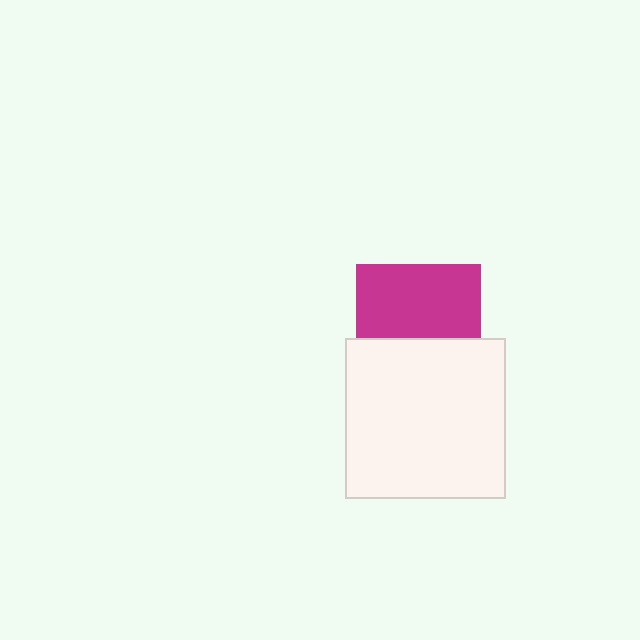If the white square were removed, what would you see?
You would see the complete magenta square.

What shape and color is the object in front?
The object in front is a white square.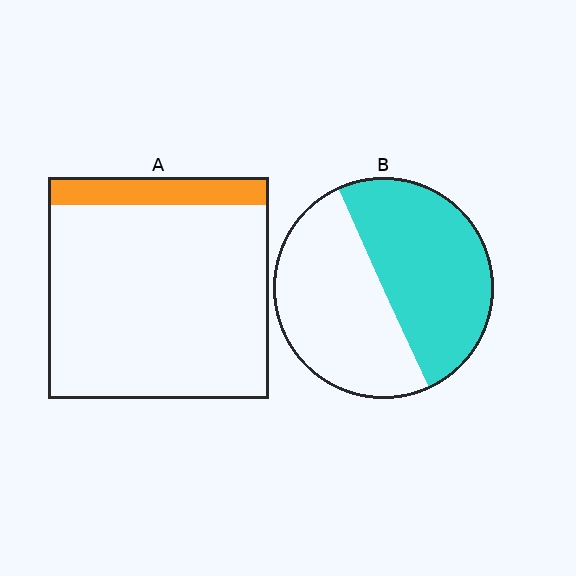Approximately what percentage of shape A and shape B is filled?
A is approximately 15% and B is approximately 50%.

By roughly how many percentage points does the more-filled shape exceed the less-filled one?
By roughly 40 percentage points (B over A).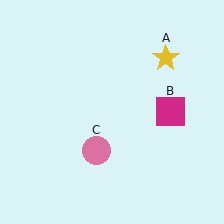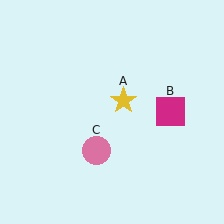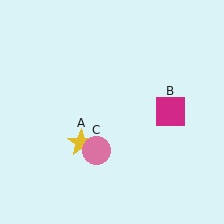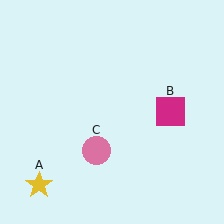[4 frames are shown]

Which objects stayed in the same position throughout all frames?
Magenta square (object B) and pink circle (object C) remained stationary.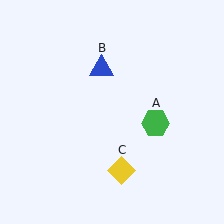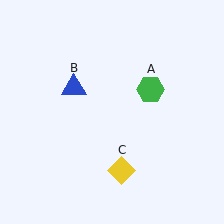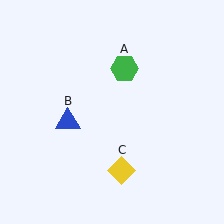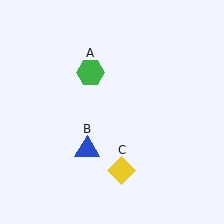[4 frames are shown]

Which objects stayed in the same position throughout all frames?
Yellow diamond (object C) remained stationary.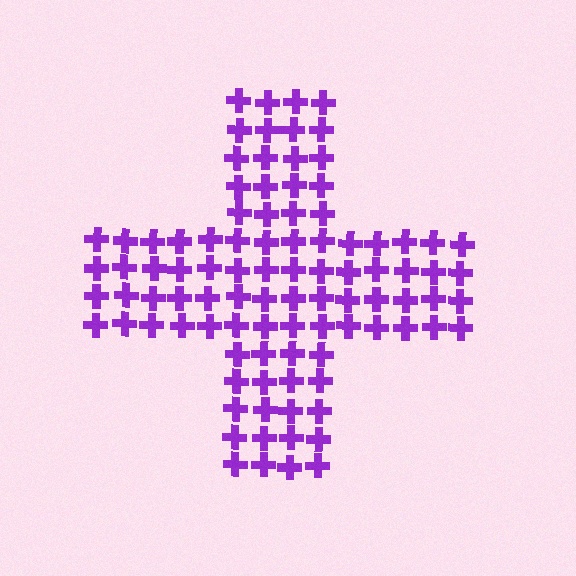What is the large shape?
The large shape is a cross.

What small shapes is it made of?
It is made of small crosses.